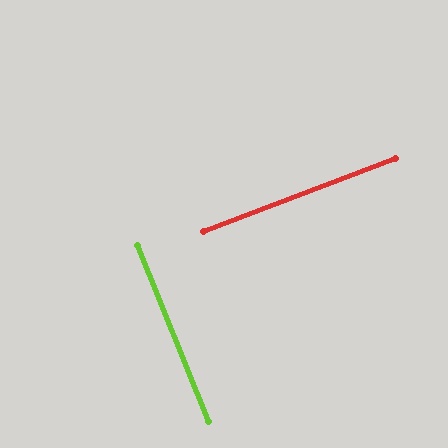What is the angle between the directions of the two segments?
Approximately 88 degrees.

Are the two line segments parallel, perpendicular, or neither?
Perpendicular — they meet at approximately 88°.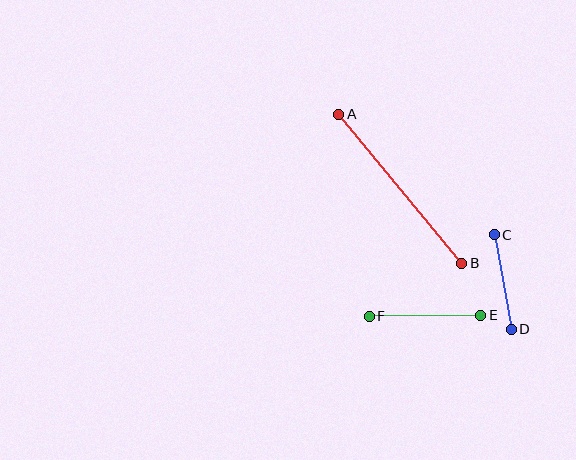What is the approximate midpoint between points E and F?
The midpoint is at approximately (425, 316) pixels.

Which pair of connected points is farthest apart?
Points A and B are farthest apart.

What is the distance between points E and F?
The distance is approximately 111 pixels.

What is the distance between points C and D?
The distance is approximately 96 pixels.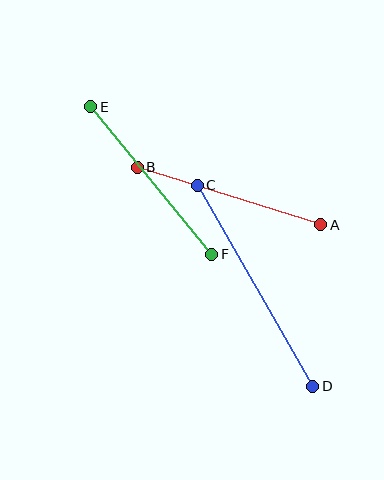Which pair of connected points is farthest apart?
Points C and D are farthest apart.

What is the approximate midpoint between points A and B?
The midpoint is at approximately (229, 196) pixels.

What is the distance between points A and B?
The distance is approximately 193 pixels.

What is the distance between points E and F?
The distance is approximately 191 pixels.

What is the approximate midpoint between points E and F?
The midpoint is at approximately (151, 180) pixels.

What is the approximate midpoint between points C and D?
The midpoint is at approximately (255, 286) pixels.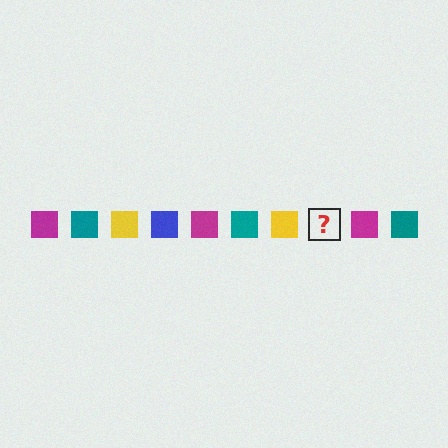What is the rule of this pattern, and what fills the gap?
The rule is that the pattern cycles through magenta, teal, yellow, blue squares. The gap should be filled with a blue square.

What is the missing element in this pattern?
The missing element is a blue square.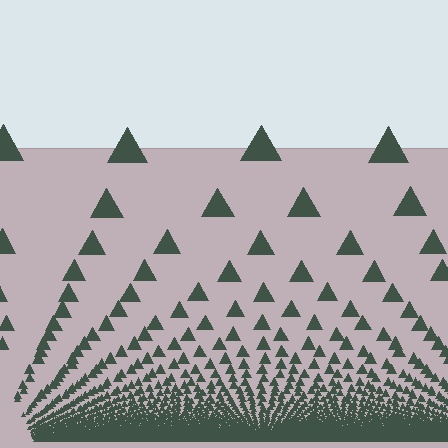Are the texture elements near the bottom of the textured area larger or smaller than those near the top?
Smaller. The gradient is inverted — elements near the bottom are smaller and denser.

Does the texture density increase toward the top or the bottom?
Density increases toward the bottom.